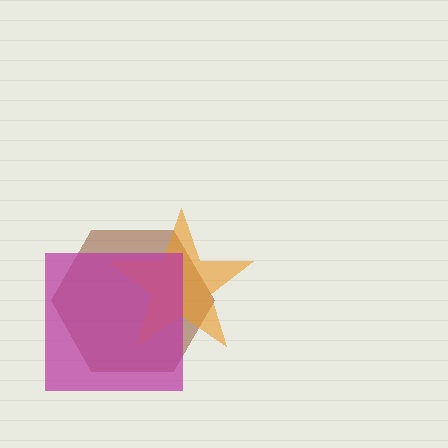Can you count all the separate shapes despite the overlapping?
Yes, there are 3 separate shapes.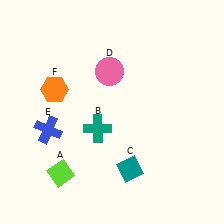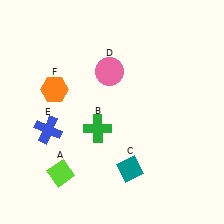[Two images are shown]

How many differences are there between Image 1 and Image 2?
There is 1 difference between the two images.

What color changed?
The cross (B) changed from teal in Image 1 to green in Image 2.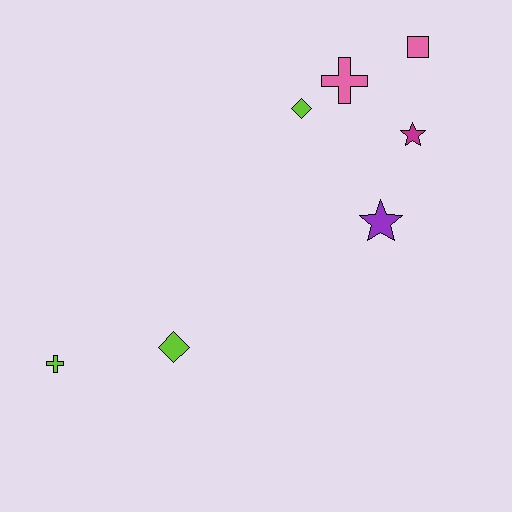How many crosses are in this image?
There are 2 crosses.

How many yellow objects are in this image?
There are no yellow objects.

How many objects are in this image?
There are 7 objects.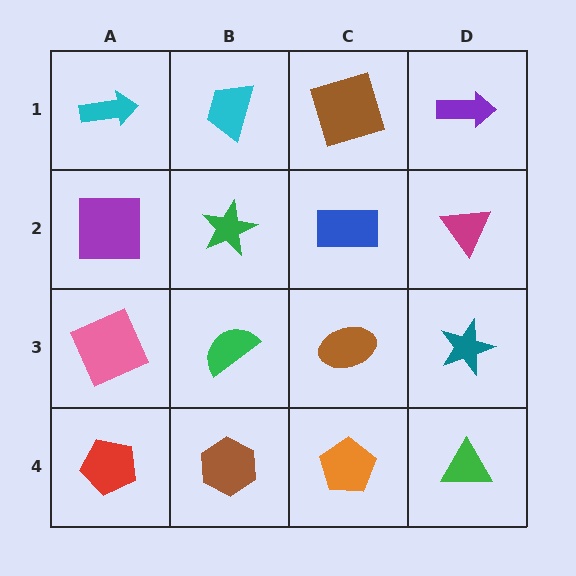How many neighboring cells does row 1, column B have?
3.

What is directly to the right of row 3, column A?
A green semicircle.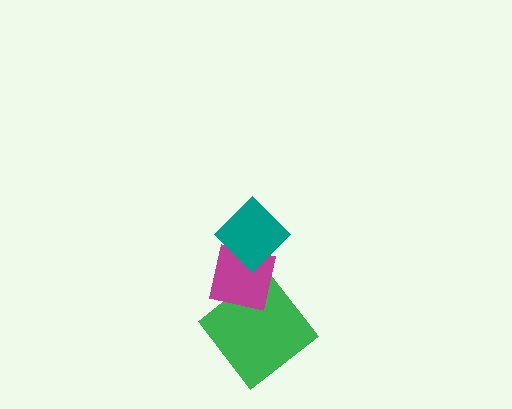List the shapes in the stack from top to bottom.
From top to bottom: the teal diamond, the magenta square, the green diamond.